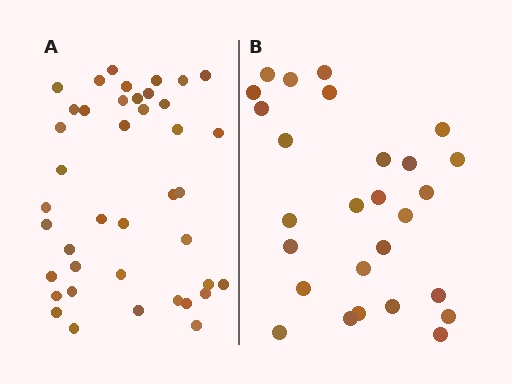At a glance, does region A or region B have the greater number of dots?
Region A (the left region) has more dots.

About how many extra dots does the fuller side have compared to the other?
Region A has approximately 15 more dots than region B.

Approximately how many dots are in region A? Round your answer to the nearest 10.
About 40 dots. (The exact count is 41, which rounds to 40.)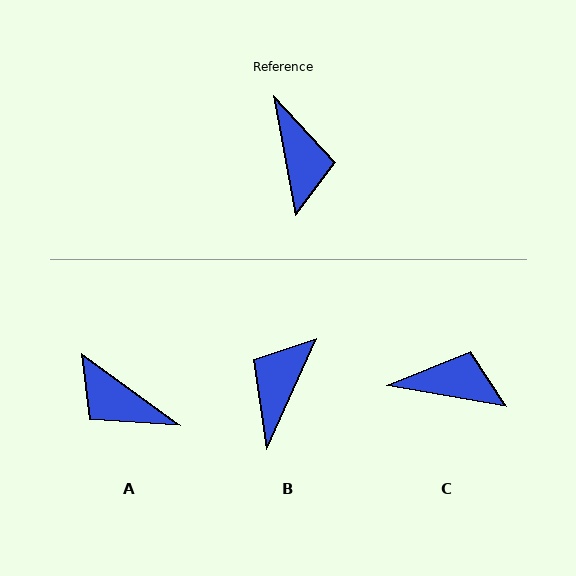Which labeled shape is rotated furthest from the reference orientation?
B, about 145 degrees away.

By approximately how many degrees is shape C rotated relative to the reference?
Approximately 70 degrees counter-clockwise.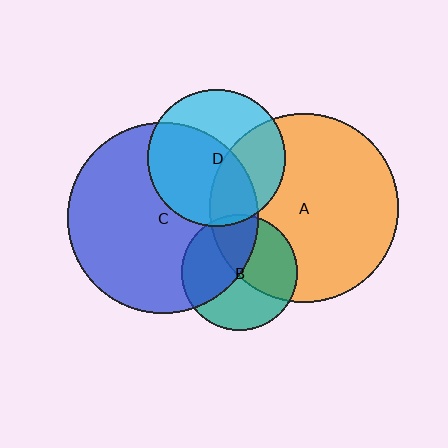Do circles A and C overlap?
Yes.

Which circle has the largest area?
Circle C (blue).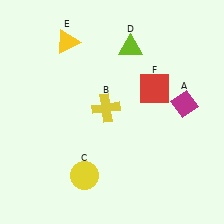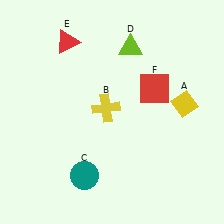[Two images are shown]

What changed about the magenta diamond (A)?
In Image 1, A is magenta. In Image 2, it changed to yellow.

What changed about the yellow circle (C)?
In Image 1, C is yellow. In Image 2, it changed to teal.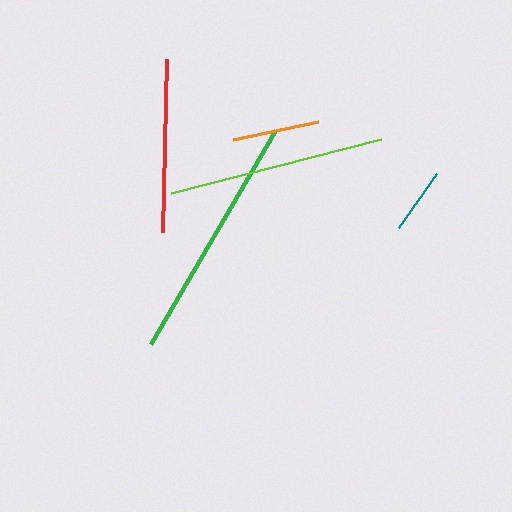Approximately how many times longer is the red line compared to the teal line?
The red line is approximately 2.6 times the length of the teal line.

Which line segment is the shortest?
The teal line is the shortest at approximately 66 pixels.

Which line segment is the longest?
The green line is the longest at approximately 248 pixels.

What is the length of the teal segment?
The teal segment is approximately 66 pixels long.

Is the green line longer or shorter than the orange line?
The green line is longer than the orange line.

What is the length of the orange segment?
The orange segment is approximately 87 pixels long.